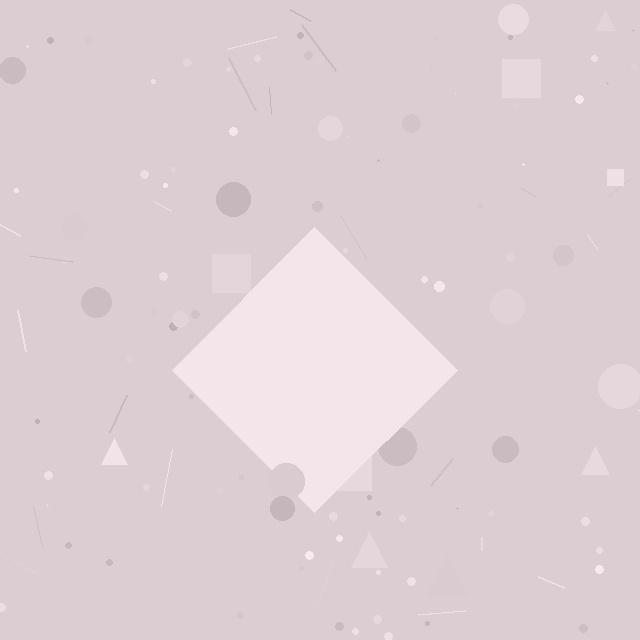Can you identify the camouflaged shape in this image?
The camouflaged shape is a diamond.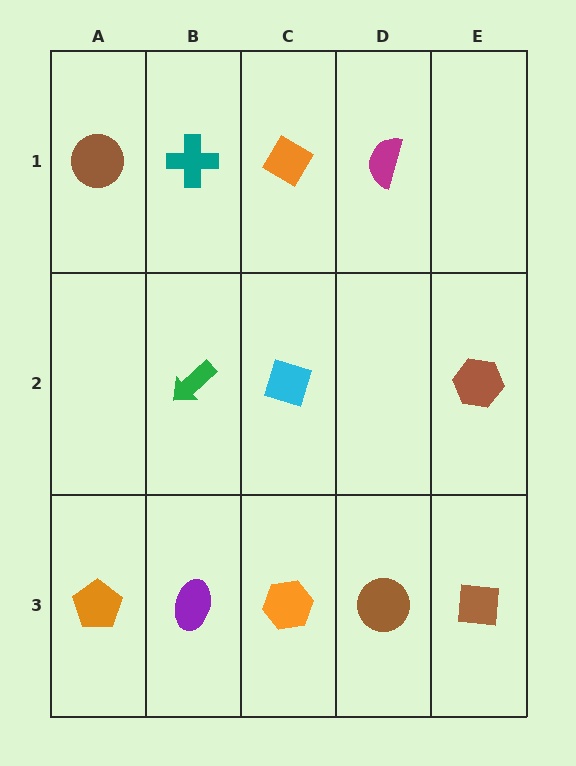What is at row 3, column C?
An orange hexagon.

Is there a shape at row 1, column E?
No, that cell is empty.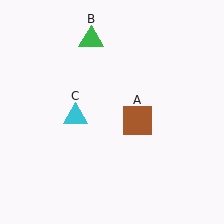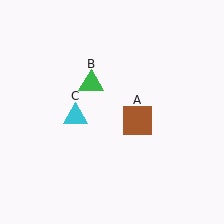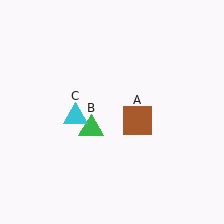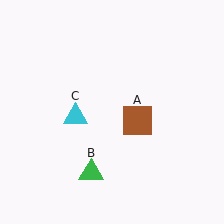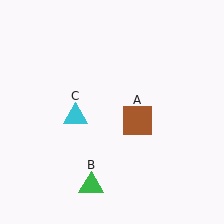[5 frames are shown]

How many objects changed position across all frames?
1 object changed position: green triangle (object B).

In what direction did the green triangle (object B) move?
The green triangle (object B) moved down.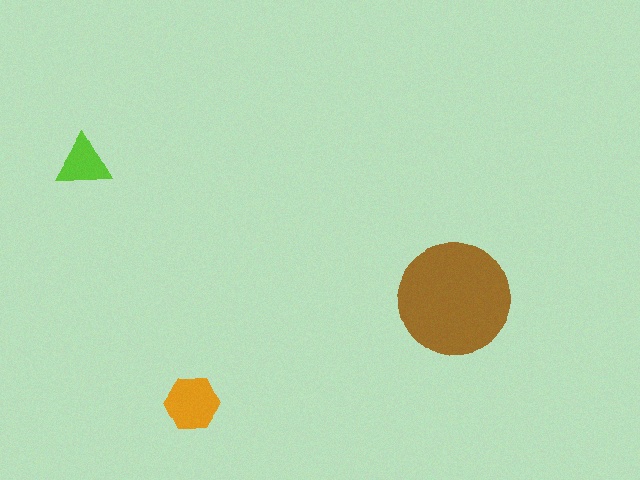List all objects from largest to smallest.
The brown circle, the orange hexagon, the lime triangle.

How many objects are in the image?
There are 3 objects in the image.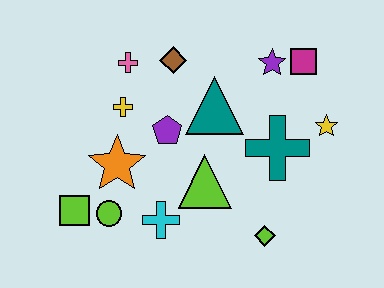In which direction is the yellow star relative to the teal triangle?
The yellow star is to the right of the teal triangle.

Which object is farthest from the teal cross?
The lime square is farthest from the teal cross.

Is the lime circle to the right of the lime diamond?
No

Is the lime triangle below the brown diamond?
Yes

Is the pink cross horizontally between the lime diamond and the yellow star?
No